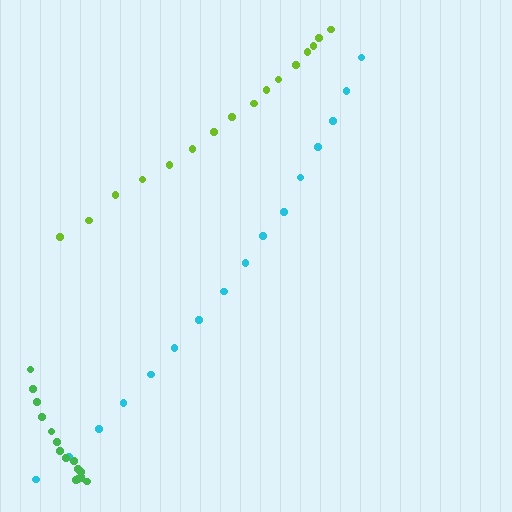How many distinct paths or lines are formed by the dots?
There are 3 distinct paths.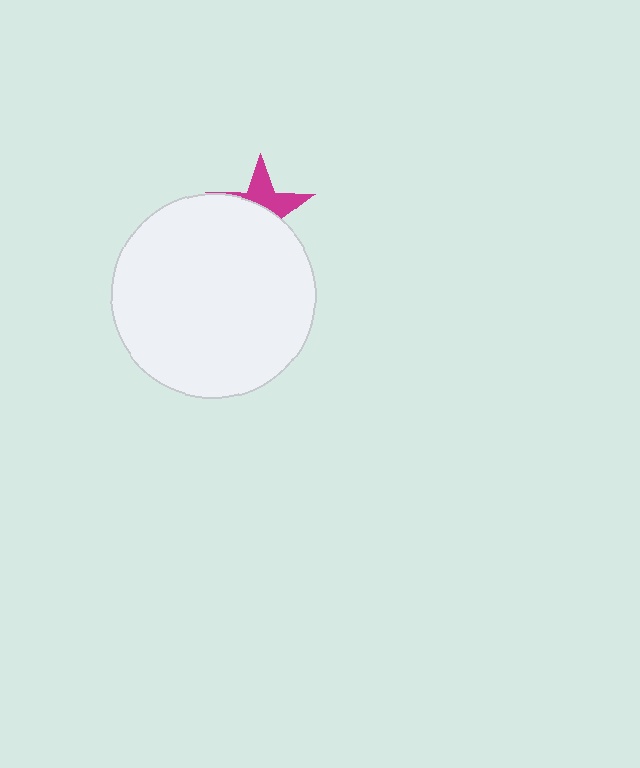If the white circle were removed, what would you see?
You would see the complete magenta star.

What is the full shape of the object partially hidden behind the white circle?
The partially hidden object is a magenta star.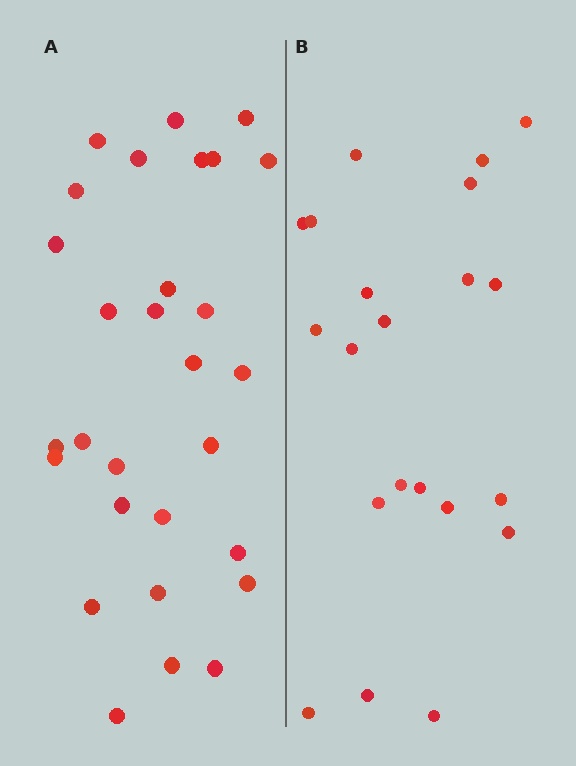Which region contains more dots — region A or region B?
Region A (the left region) has more dots.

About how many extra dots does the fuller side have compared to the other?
Region A has roughly 8 or so more dots than region B.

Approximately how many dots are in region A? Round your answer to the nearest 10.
About 30 dots. (The exact count is 29, which rounds to 30.)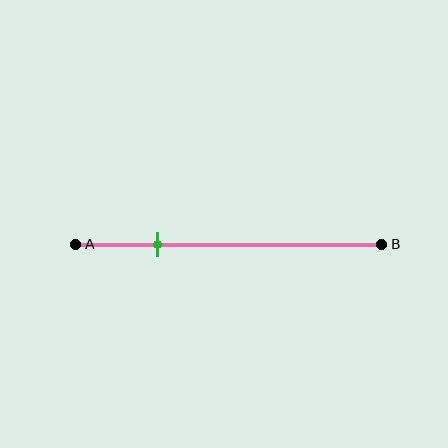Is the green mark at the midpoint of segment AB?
No, the mark is at about 25% from A, not at the 50% midpoint.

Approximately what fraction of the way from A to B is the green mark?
The green mark is approximately 25% of the way from A to B.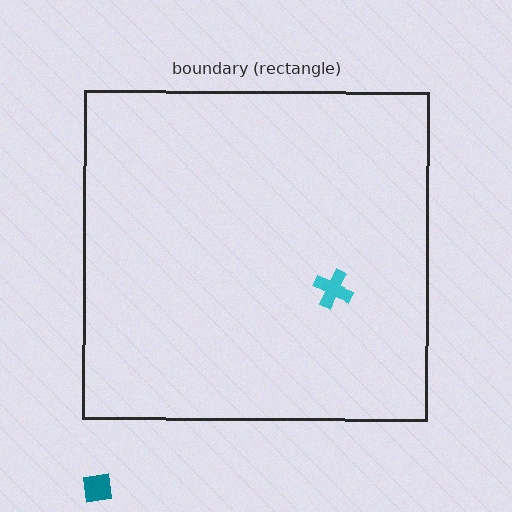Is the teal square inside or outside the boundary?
Outside.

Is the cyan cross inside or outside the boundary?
Inside.